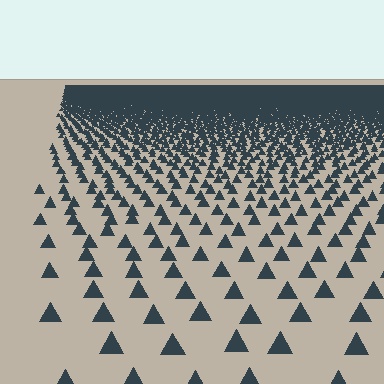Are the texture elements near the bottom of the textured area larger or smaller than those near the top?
Larger. Near the bottom, elements are closer to the viewer and appear at a bigger on-screen size.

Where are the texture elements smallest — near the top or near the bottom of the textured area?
Near the top.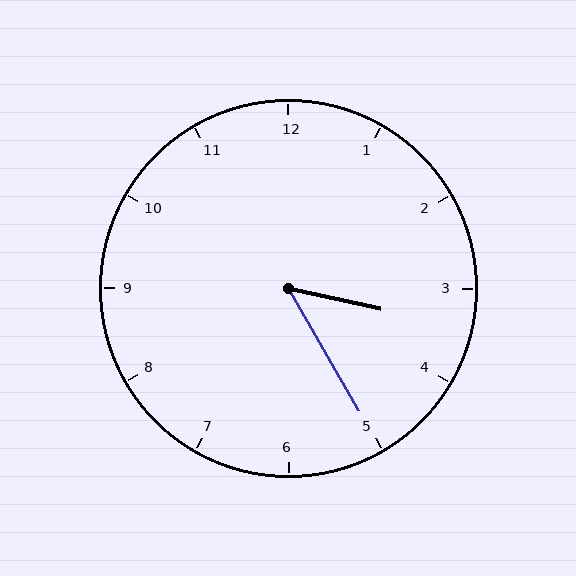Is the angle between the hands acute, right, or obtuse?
It is acute.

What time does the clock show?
3:25.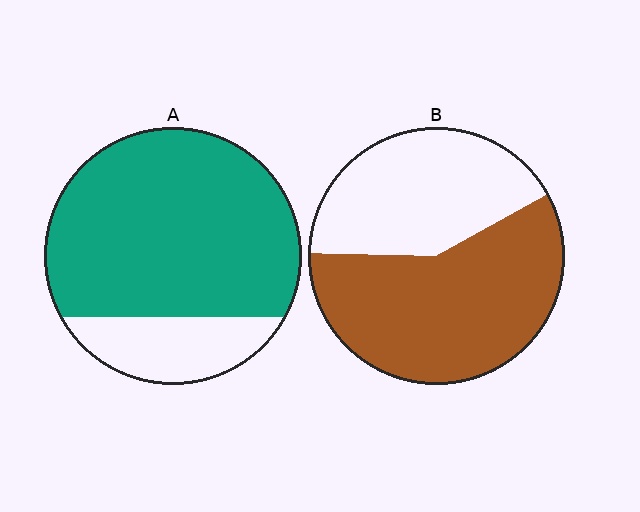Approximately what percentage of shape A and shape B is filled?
A is approximately 80% and B is approximately 60%.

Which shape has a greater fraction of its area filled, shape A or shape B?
Shape A.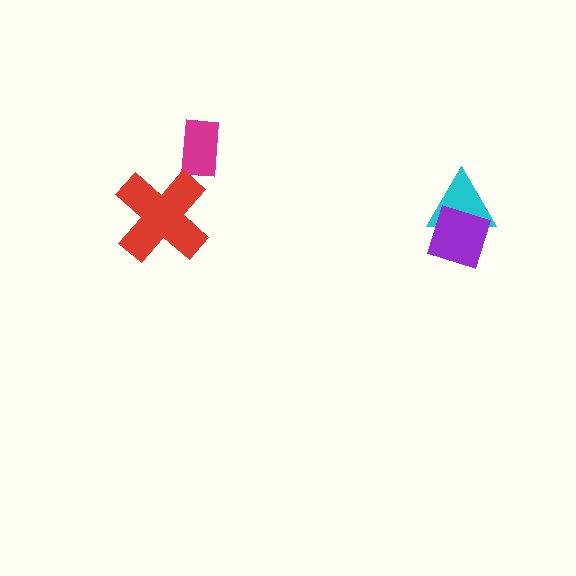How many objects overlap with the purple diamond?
1 object overlaps with the purple diamond.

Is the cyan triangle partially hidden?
Yes, it is partially covered by another shape.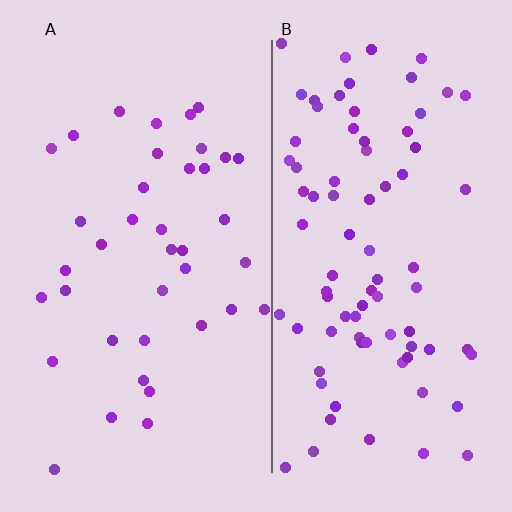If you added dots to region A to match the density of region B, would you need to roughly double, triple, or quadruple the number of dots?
Approximately double.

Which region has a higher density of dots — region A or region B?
B (the right).